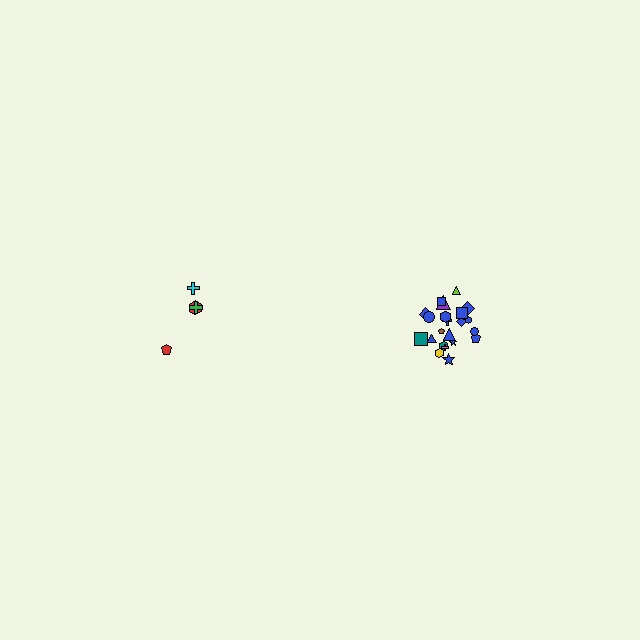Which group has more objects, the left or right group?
The right group.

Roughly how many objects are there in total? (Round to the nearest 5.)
Roughly 25 objects in total.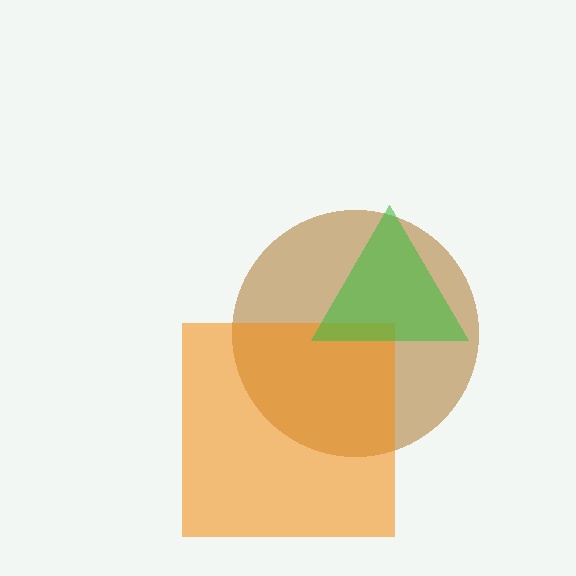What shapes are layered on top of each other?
The layered shapes are: a brown circle, an orange square, a green triangle.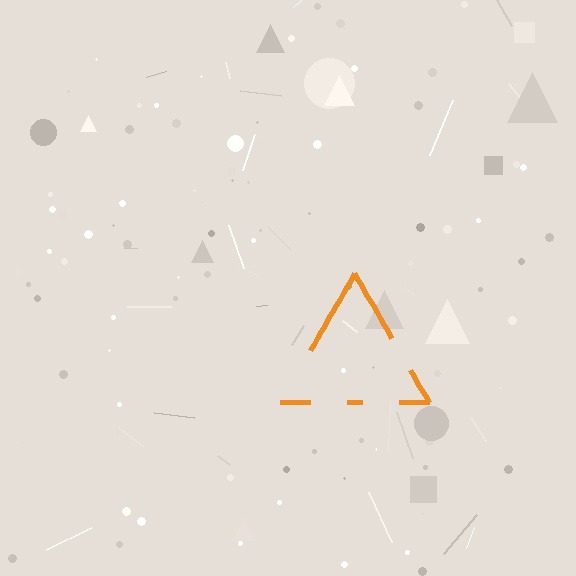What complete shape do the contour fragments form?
The contour fragments form a triangle.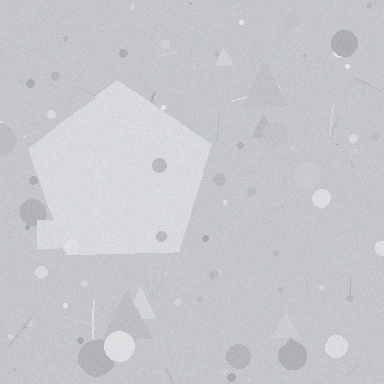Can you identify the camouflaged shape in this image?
The camouflaged shape is a pentagon.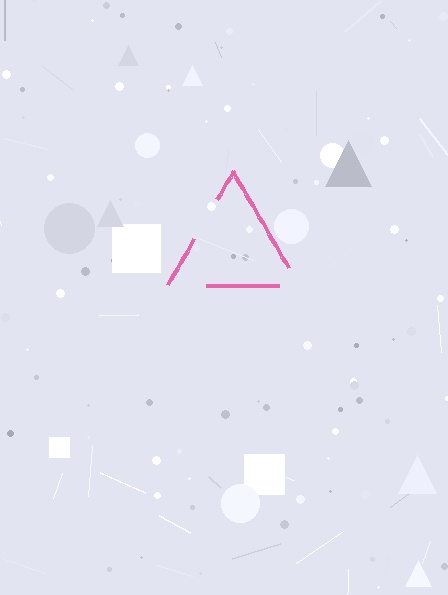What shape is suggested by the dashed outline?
The dashed outline suggests a triangle.